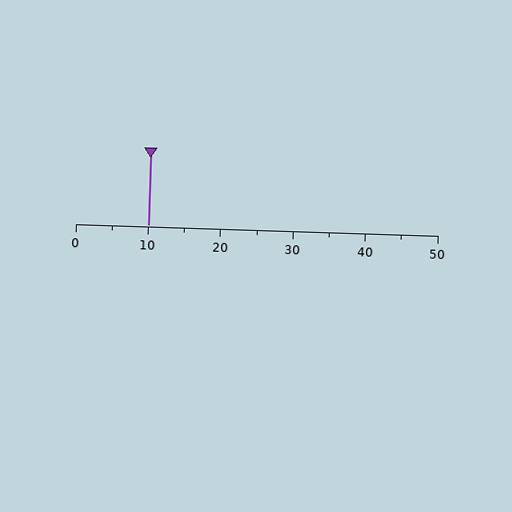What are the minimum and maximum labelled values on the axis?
The axis runs from 0 to 50.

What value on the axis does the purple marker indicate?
The marker indicates approximately 10.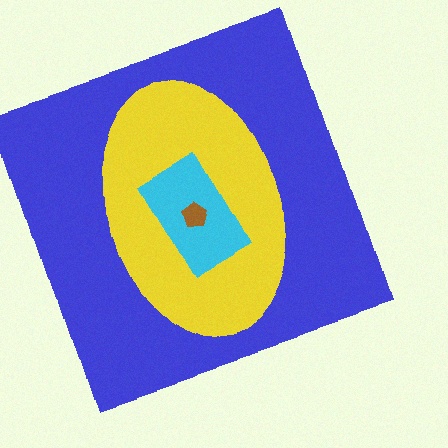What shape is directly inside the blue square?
The yellow ellipse.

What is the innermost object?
The brown pentagon.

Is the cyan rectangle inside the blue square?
Yes.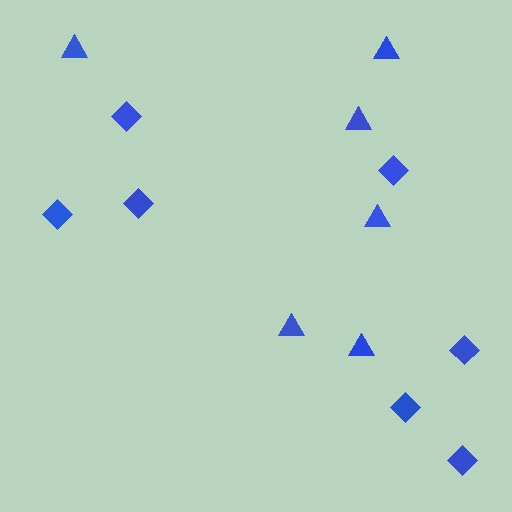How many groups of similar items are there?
There are 2 groups: one group of diamonds (7) and one group of triangles (6).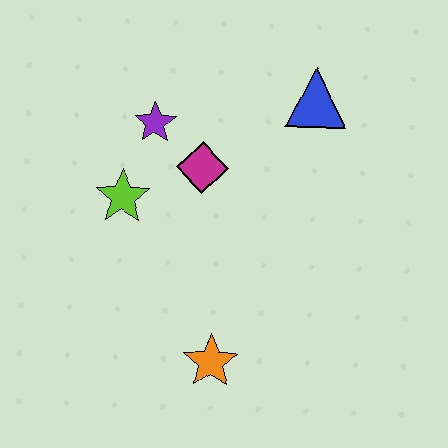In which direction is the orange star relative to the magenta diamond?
The orange star is below the magenta diamond.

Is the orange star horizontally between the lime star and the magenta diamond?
No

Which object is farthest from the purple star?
The orange star is farthest from the purple star.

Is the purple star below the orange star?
No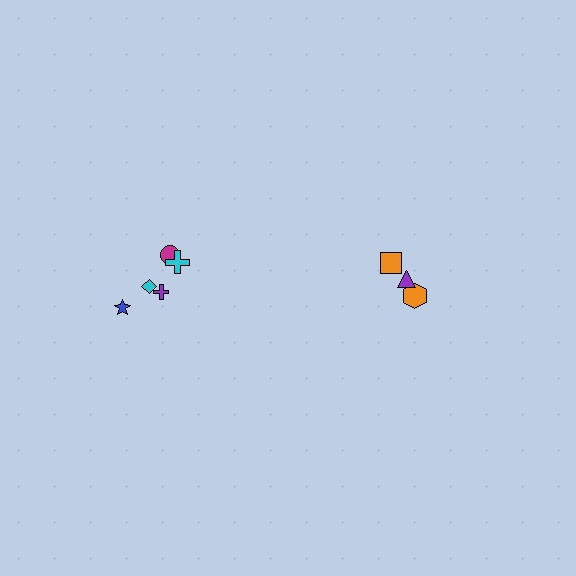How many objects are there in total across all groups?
There are 8 objects.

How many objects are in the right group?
There are 3 objects.